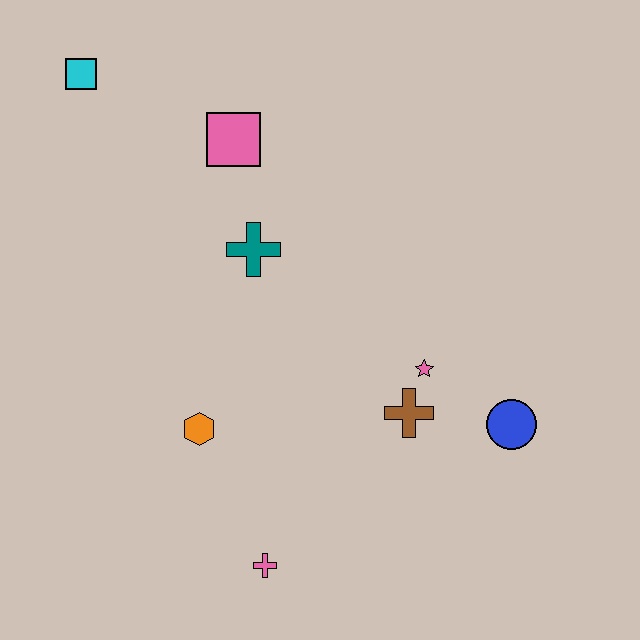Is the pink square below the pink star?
No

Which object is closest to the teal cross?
The pink square is closest to the teal cross.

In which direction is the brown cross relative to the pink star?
The brown cross is below the pink star.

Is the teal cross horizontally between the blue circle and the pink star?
No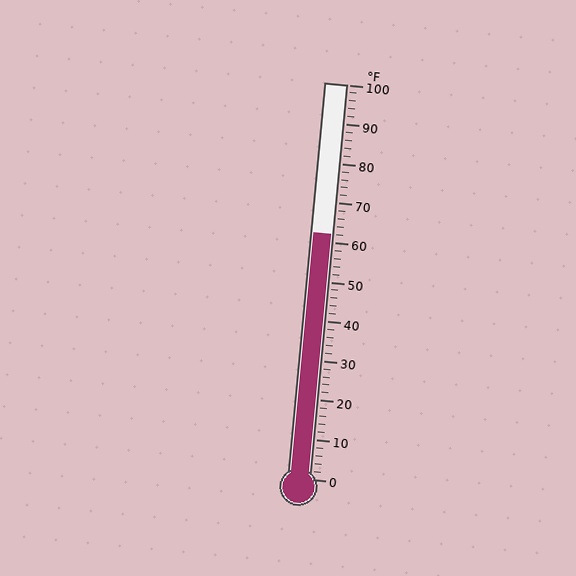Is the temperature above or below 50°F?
The temperature is above 50°F.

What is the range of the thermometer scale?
The thermometer scale ranges from 0°F to 100°F.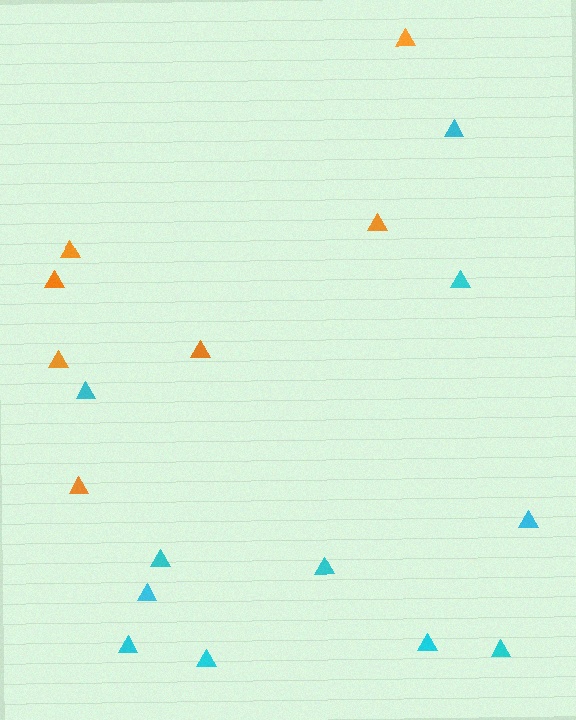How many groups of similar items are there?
There are 2 groups: one group of orange triangles (7) and one group of cyan triangles (11).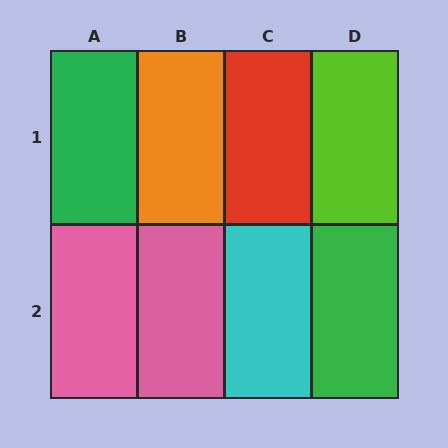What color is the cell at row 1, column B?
Orange.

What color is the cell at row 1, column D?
Lime.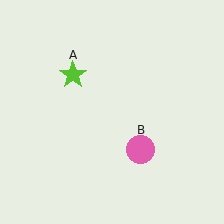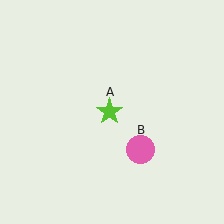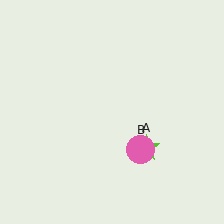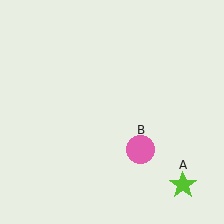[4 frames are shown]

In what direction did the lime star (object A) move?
The lime star (object A) moved down and to the right.